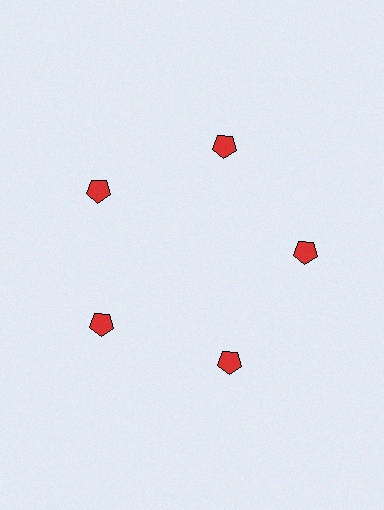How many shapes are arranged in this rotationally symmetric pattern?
There are 5 shapes, arranged in 5 groups of 1.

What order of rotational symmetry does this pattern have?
This pattern has 5-fold rotational symmetry.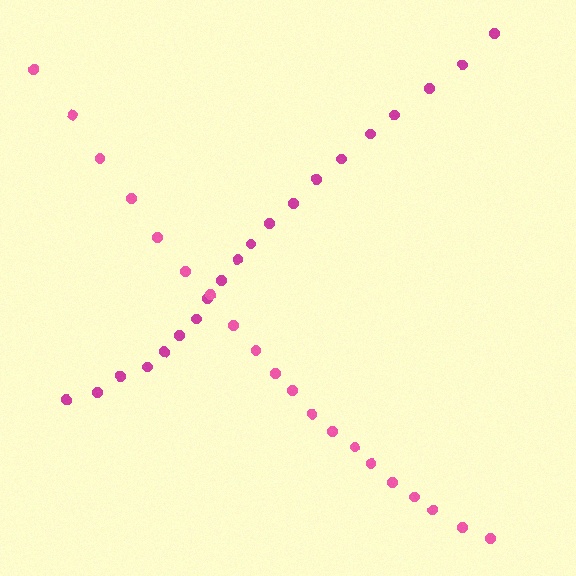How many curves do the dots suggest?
There are 2 distinct paths.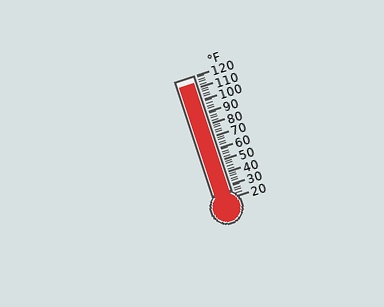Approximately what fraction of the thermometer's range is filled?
The thermometer is filled to approximately 95% of its range.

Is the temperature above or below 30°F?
The temperature is above 30°F.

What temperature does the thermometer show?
The thermometer shows approximately 114°F.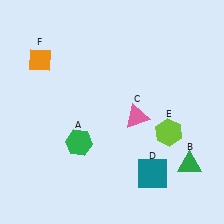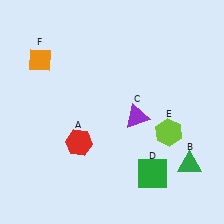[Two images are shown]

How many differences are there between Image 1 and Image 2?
There are 3 differences between the two images.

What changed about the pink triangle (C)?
In Image 1, C is pink. In Image 2, it changed to purple.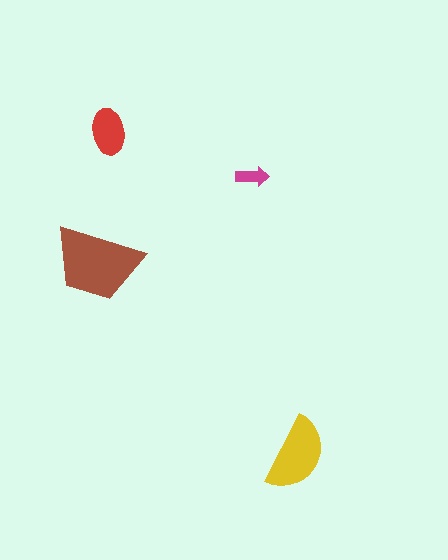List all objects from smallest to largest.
The magenta arrow, the red ellipse, the yellow semicircle, the brown trapezoid.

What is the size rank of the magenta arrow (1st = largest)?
4th.